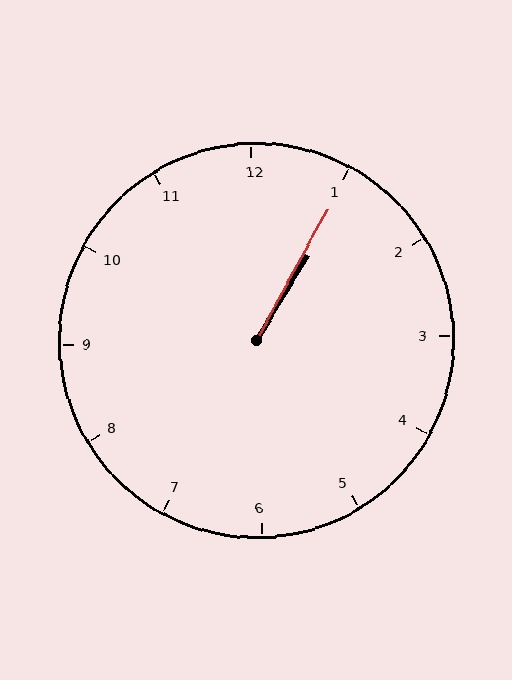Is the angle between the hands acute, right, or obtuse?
It is acute.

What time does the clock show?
1:05.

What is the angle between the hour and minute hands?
Approximately 2 degrees.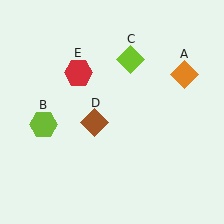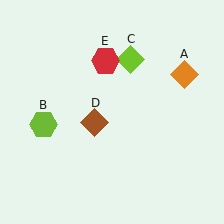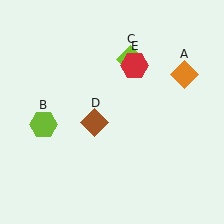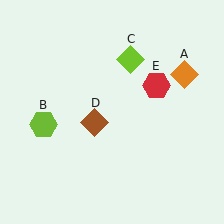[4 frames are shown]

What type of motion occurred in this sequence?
The red hexagon (object E) rotated clockwise around the center of the scene.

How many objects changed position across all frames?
1 object changed position: red hexagon (object E).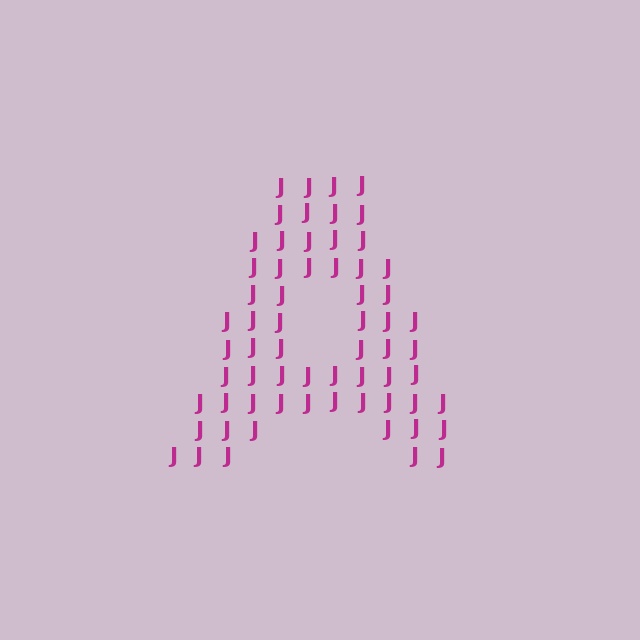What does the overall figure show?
The overall figure shows the letter A.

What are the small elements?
The small elements are letter J's.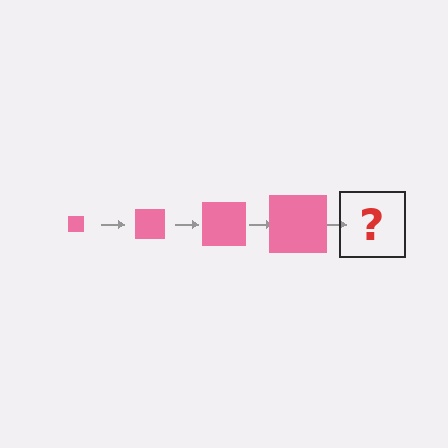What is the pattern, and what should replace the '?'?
The pattern is that the square gets progressively larger each step. The '?' should be a pink square, larger than the previous one.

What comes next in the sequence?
The next element should be a pink square, larger than the previous one.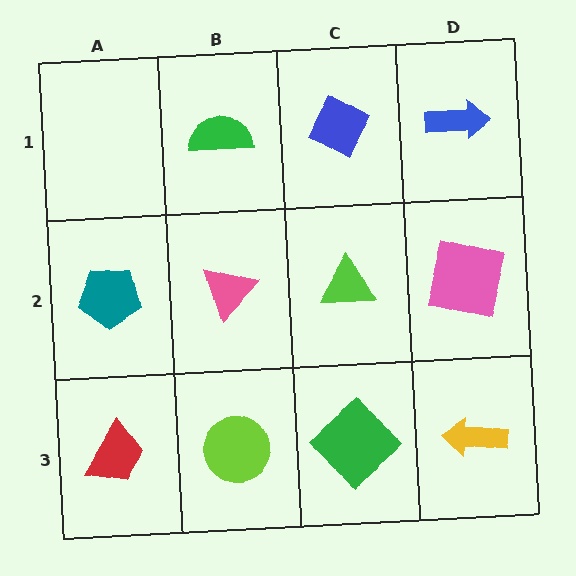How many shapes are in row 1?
3 shapes.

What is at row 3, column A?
A red trapezoid.